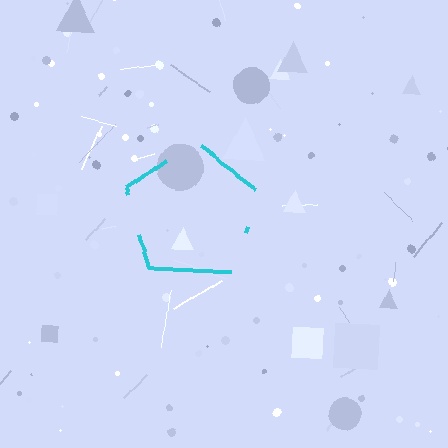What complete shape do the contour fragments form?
The contour fragments form a pentagon.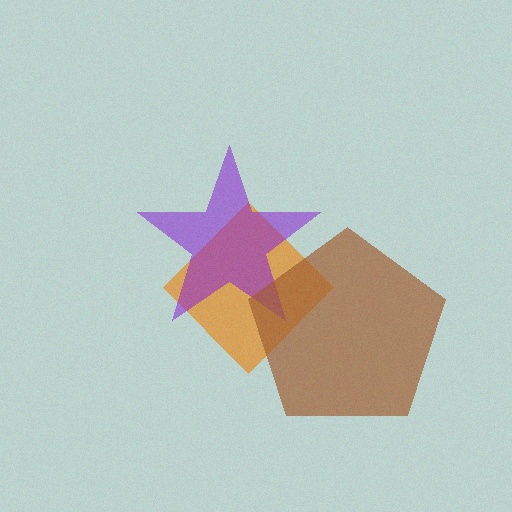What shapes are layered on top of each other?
The layered shapes are: an orange diamond, a purple star, a brown pentagon.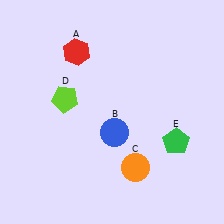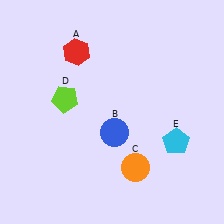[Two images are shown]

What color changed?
The pentagon (E) changed from green in Image 1 to cyan in Image 2.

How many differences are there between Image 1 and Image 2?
There is 1 difference between the two images.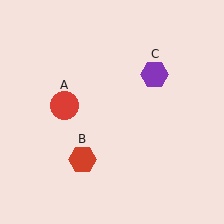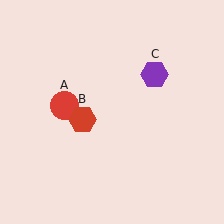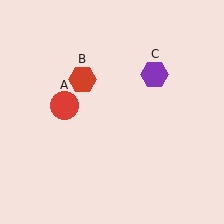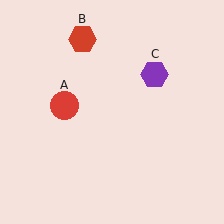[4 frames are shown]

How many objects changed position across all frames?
1 object changed position: red hexagon (object B).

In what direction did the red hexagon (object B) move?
The red hexagon (object B) moved up.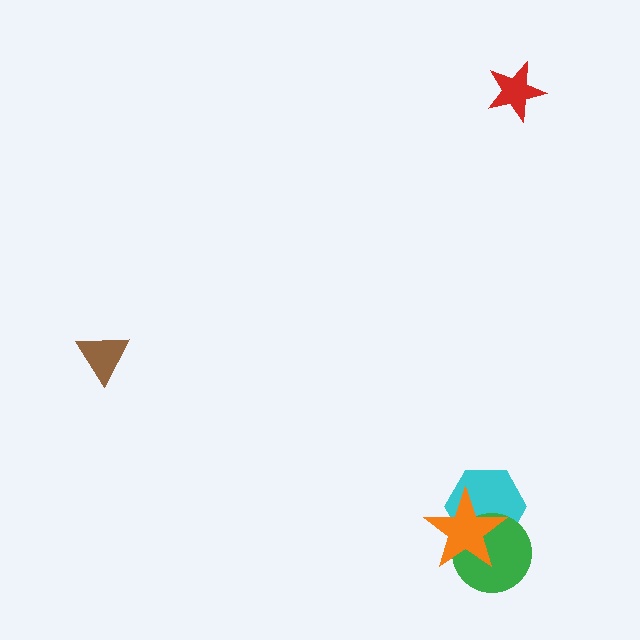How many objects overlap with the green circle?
2 objects overlap with the green circle.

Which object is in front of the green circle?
The orange star is in front of the green circle.